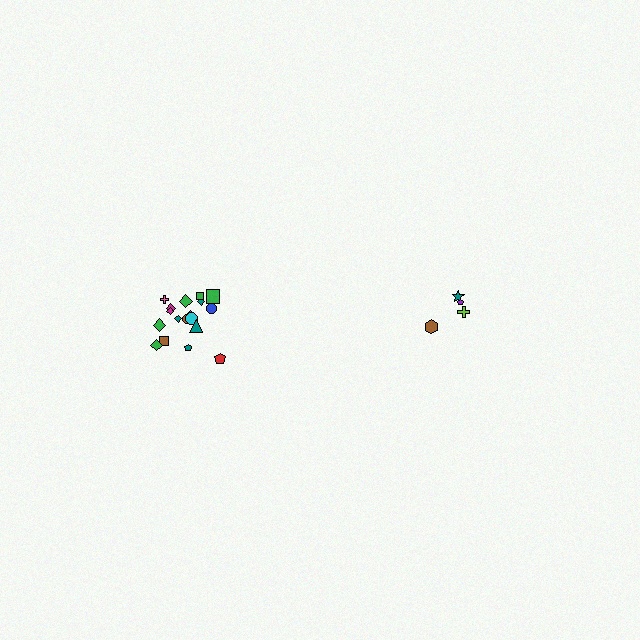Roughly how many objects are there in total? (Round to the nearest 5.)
Roughly 20 objects in total.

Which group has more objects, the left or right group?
The left group.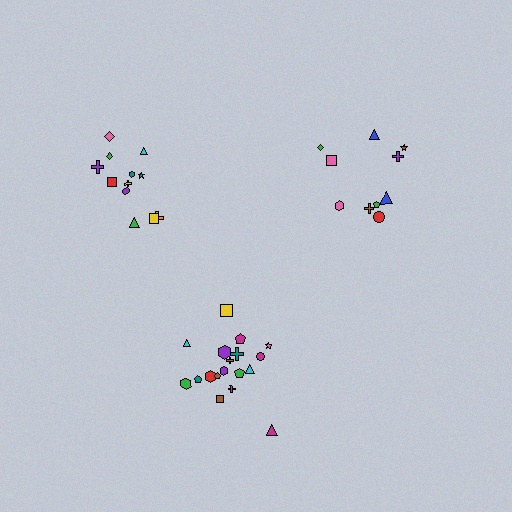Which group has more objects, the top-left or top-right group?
The top-left group.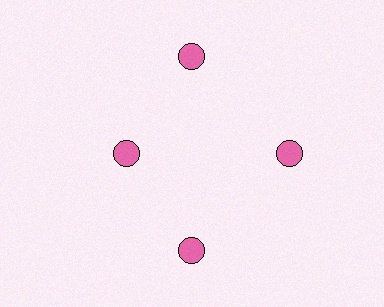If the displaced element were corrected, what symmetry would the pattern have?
It would have 4-fold rotational symmetry — the pattern would map onto itself every 90 degrees.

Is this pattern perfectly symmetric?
No. The 4 pink circles are arranged in a ring, but one element near the 9 o'clock position is pulled inward toward the center, breaking the 4-fold rotational symmetry.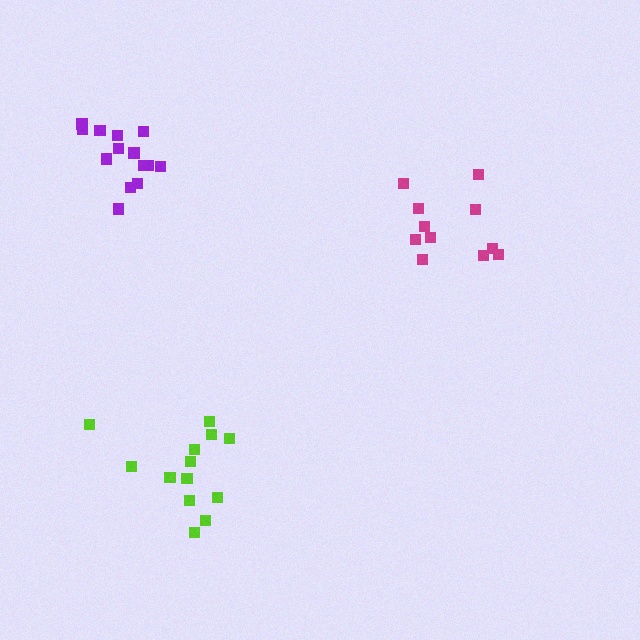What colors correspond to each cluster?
The clusters are colored: lime, magenta, purple.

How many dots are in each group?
Group 1: 13 dots, Group 2: 11 dots, Group 3: 14 dots (38 total).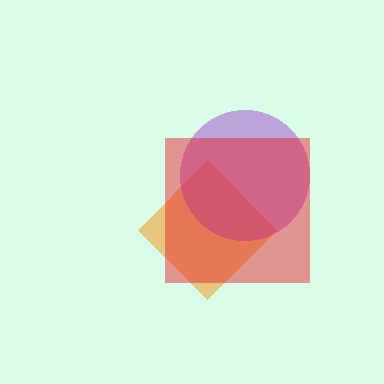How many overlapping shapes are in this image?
There are 3 overlapping shapes in the image.